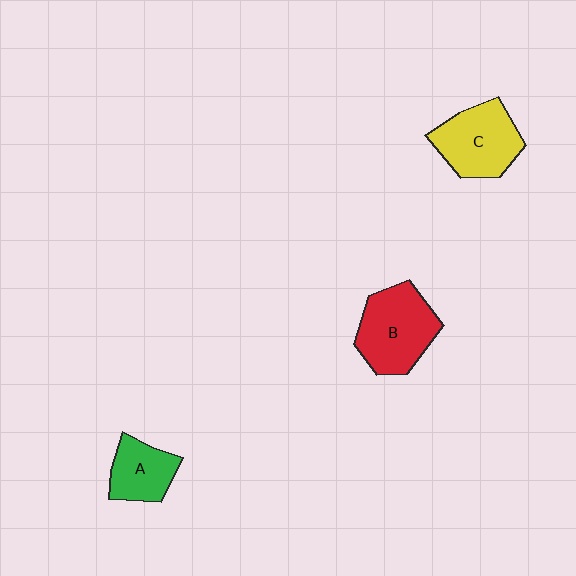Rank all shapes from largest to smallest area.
From largest to smallest: B (red), C (yellow), A (green).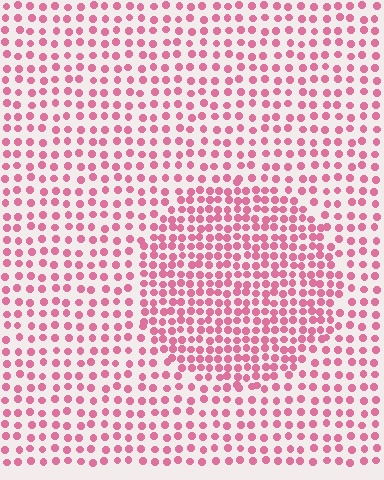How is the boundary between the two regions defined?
The boundary is defined by a change in element density (approximately 1.7x ratio). All elements are the same color, size, and shape.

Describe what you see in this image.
The image contains small pink elements arranged at two different densities. A circle-shaped region is visible where the elements are more densely packed than the surrounding area.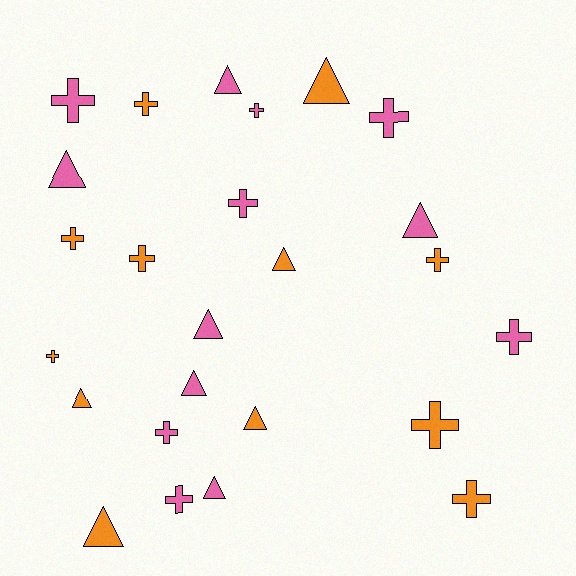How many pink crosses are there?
There are 7 pink crosses.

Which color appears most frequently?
Pink, with 13 objects.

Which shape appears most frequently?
Cross, with 14 objects.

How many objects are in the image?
There are 25 objects.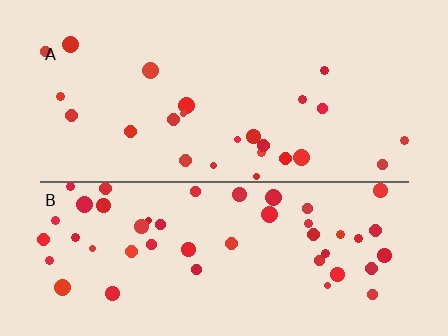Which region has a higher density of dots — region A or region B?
B (the bottom).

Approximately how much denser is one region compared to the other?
Approximately 2.0× — region B over region A.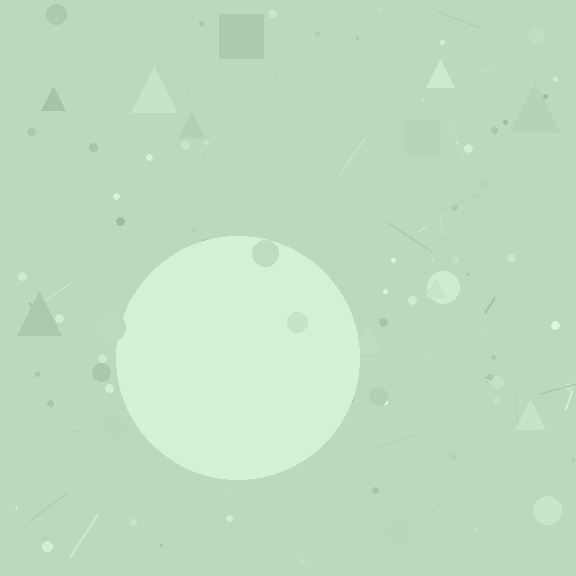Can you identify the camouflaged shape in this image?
The camouflaged shape is a circle.